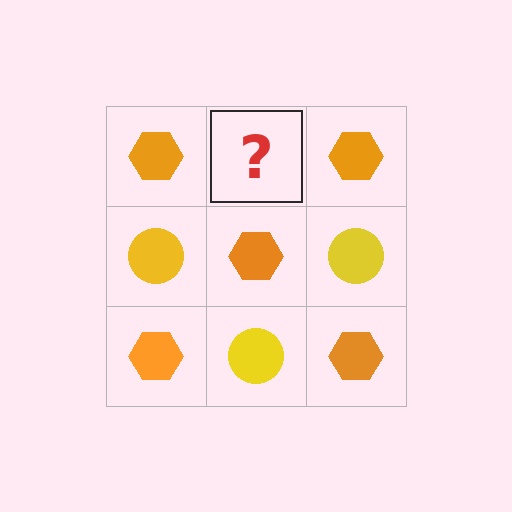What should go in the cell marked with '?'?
The missing cell should contain a yellow circle.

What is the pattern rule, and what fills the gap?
The rule is that it alternates orange hexagon and yellow circle in a checkerboard pattern. The gap should be filled with a yellow circle.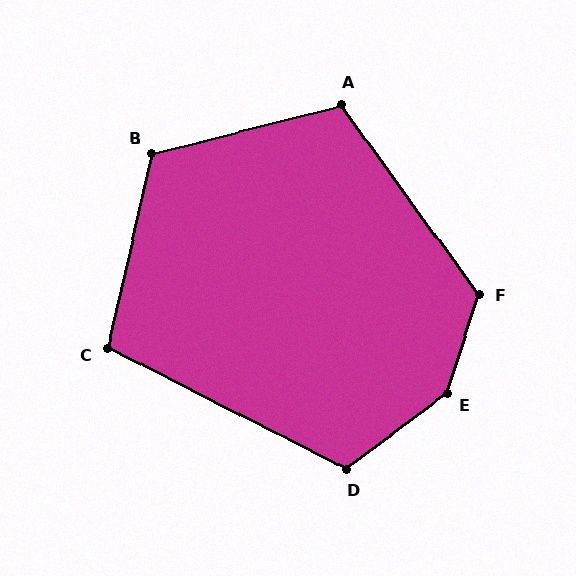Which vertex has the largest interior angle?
E, at approximately 145 degrees.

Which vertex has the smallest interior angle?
C, at approximately 104 degrees.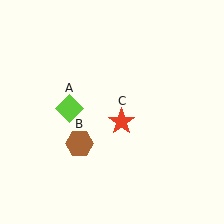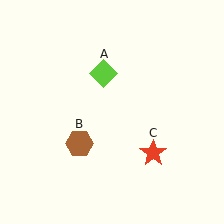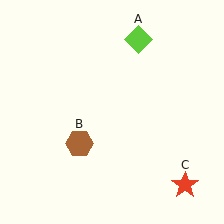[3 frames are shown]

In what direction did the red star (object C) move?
The red star (object C) moved down and to the right.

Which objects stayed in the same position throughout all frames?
Brown hexagon (object B) remained stationary.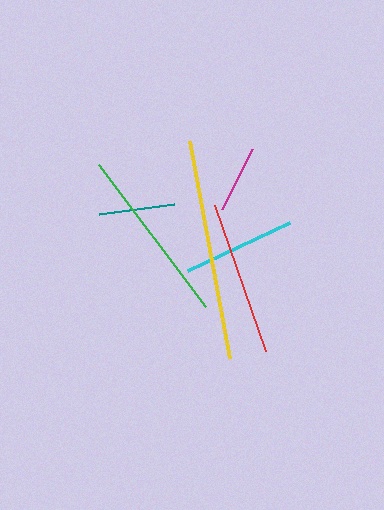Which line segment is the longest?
The yellow line is the longest at approximately 220 pixels.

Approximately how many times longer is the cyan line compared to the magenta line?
The cyan line is approximately 1.7 times the length of the magenta line.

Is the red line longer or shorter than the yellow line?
The yellow line is longer than the red line.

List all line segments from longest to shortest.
From longest to shortest: yellow, green, red, cyan, teal, magenta.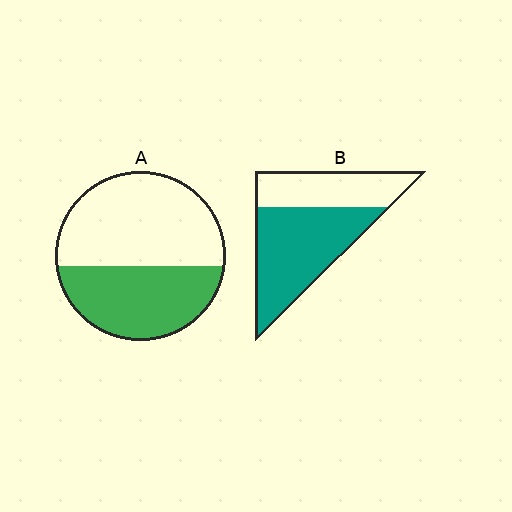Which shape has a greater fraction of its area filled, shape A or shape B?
Shape B.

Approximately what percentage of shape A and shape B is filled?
A is approximately 45% and B is approximately 60%.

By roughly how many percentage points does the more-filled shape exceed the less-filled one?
By roughly 20 percentage points (B over A).